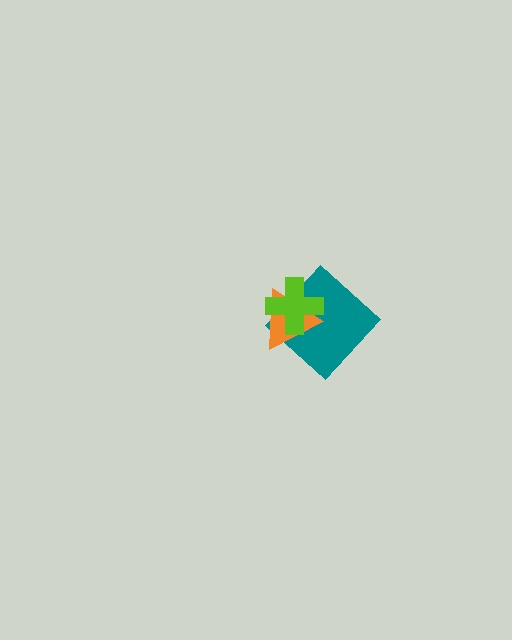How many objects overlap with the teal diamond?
2 objects overlap with the teal diamond.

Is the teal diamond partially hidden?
Yes, it is partially covered by another shape.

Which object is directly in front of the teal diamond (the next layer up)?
The orange triangle is directly in front of the teal diamond.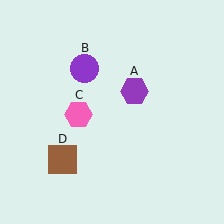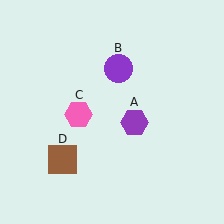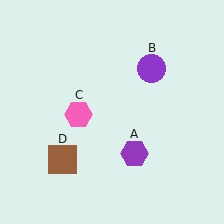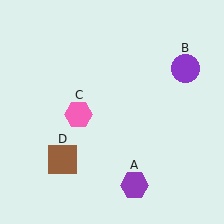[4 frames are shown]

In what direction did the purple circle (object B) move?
The purple circle (object B) moved right.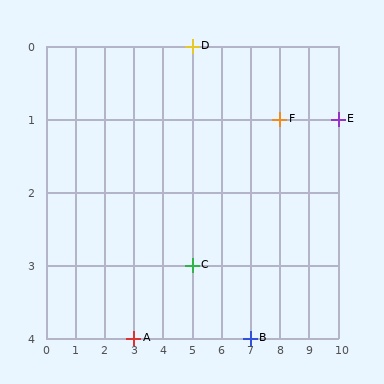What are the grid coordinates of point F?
Point F is at grid coordinates (8, 1).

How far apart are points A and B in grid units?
Points A and B are 4 columns apart.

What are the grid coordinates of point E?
Point E is at grid coordinates (10, 1).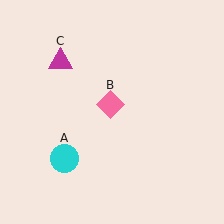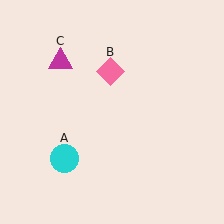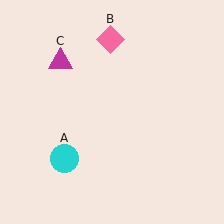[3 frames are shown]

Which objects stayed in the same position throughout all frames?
Cyan circle (object A) and magenta triangle (object C) remained stationary.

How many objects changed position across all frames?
1 object changed position: pink diamond (object B).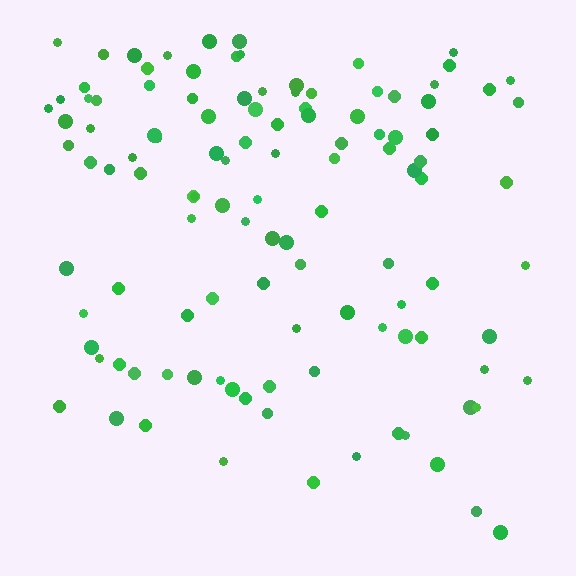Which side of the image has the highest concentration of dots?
The top.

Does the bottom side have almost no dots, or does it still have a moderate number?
Still a moderate number, just noticeably fewer than the top.